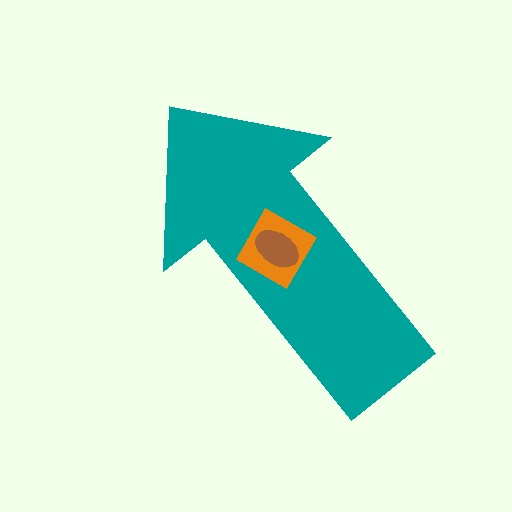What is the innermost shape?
The brown ellipse.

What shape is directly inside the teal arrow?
The orange square.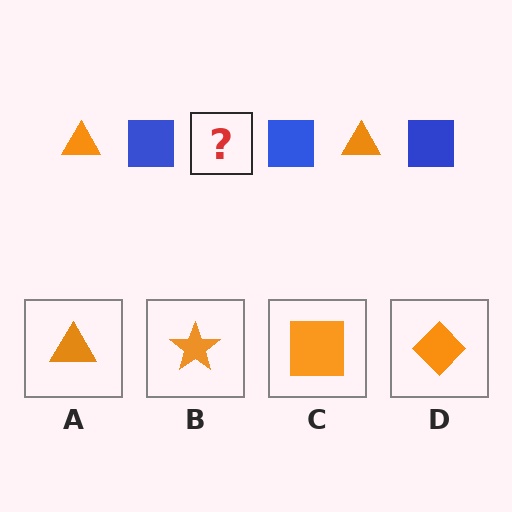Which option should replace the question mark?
Option A.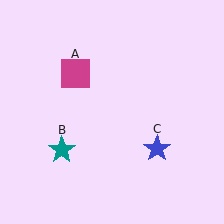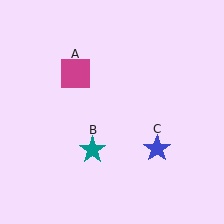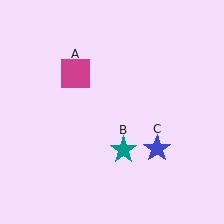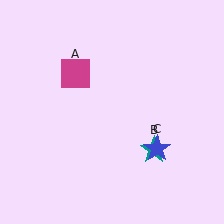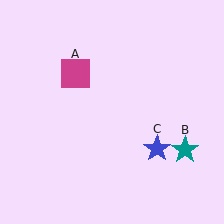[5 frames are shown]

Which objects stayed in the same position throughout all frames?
Magenta square (object A) and blue star (object C) remained stationary.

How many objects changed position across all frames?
1 object changed position: teal star (object B).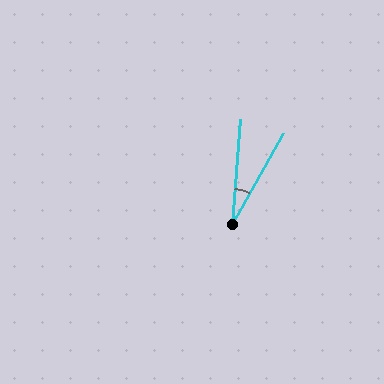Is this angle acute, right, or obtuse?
It is acute.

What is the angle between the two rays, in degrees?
Approximately 25 degrees.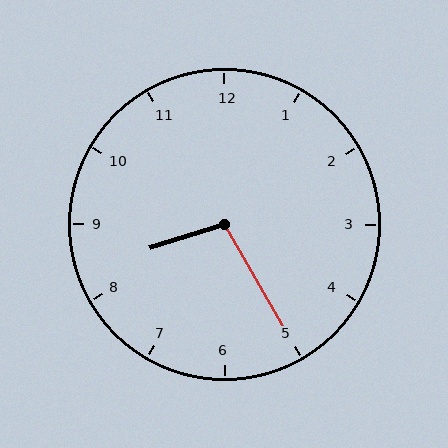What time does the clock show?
8:25.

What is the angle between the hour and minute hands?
Approximately 102 degrees.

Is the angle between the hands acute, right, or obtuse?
It is obtuse.